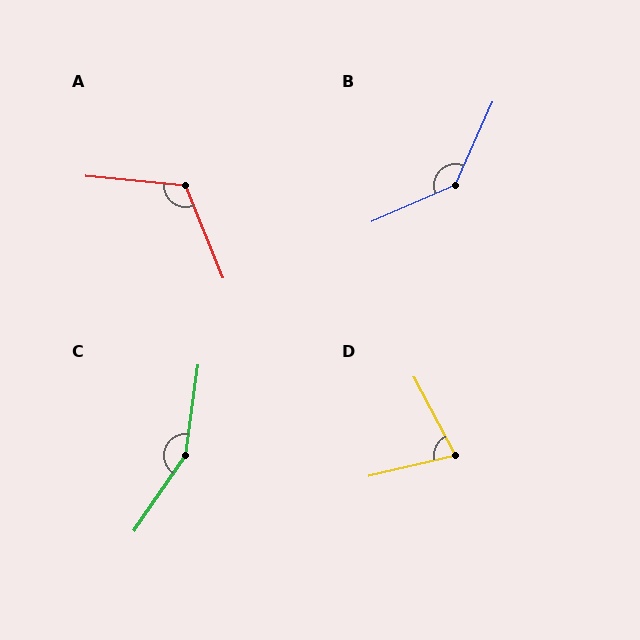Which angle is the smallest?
D, at approximately 75 degrees.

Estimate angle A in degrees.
Approximately 118 degrees.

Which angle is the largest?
C, at approximately 153 degrees.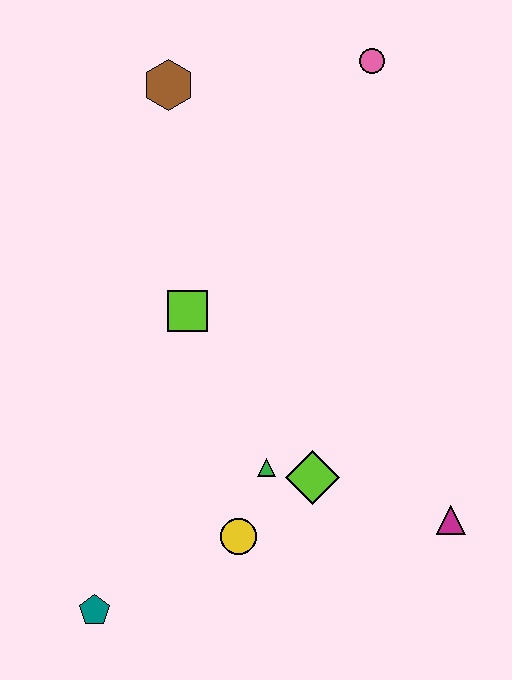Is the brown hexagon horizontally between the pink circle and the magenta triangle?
No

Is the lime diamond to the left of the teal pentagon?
No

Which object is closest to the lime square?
The green triangle is closest to the lime square.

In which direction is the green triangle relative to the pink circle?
The green triangle is below the pink circle.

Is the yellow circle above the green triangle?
No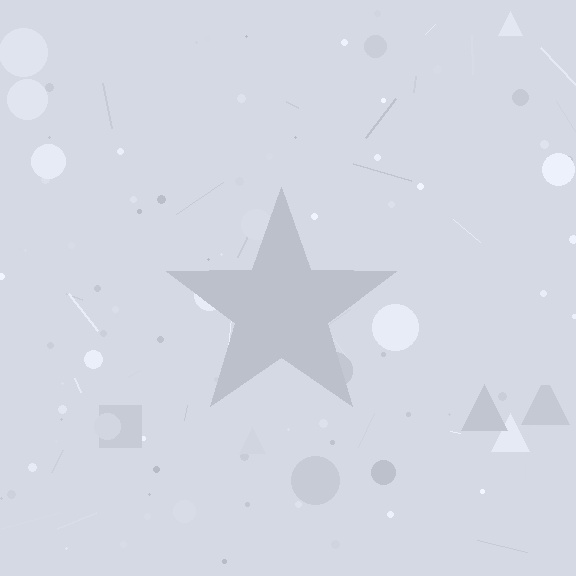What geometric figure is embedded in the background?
A star is embedded in the background.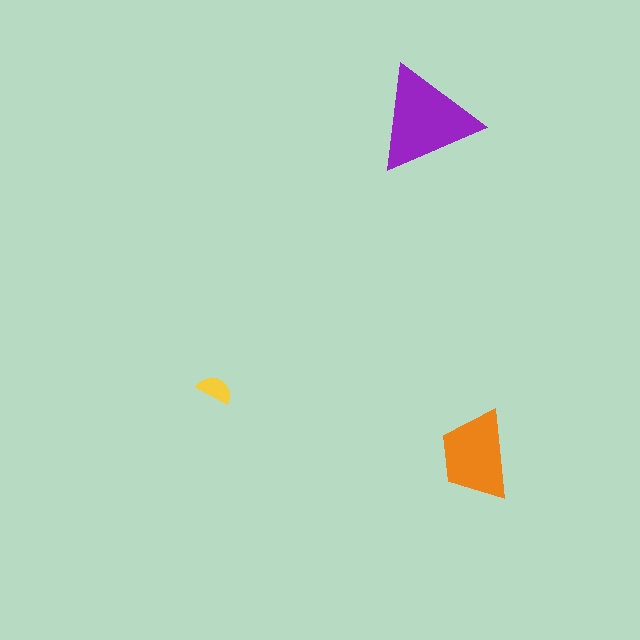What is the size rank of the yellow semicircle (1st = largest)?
3rd.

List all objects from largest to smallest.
The purple triangle, the orange trapezoid, the yellow semicircle.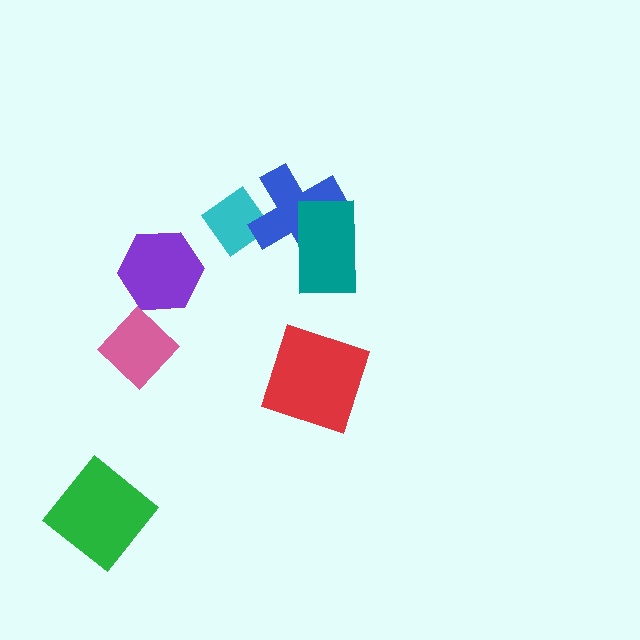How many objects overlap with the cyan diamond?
1 object overlaps with the cyan diamond.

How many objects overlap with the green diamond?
0 objects overlap with the green diamond.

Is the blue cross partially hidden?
Yes, it is partially covered by another shape.